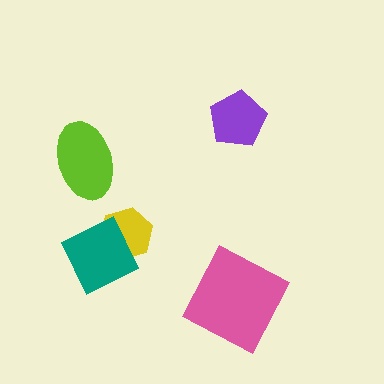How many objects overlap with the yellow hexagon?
1 object overlaps with the yellow hexagon.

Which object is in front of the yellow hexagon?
The teal diamond is in front of the yellow hexagon.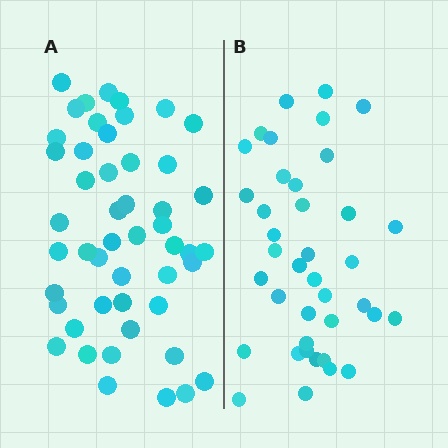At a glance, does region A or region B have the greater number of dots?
Region A (the left region) has more dots.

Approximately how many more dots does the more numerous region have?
Region A has roughly 10 or so more dots than region B.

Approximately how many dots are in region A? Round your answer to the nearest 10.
About 50 dots. (The exact count is 49, which rounds to 50.)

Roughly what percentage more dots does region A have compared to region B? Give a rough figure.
About 25% more.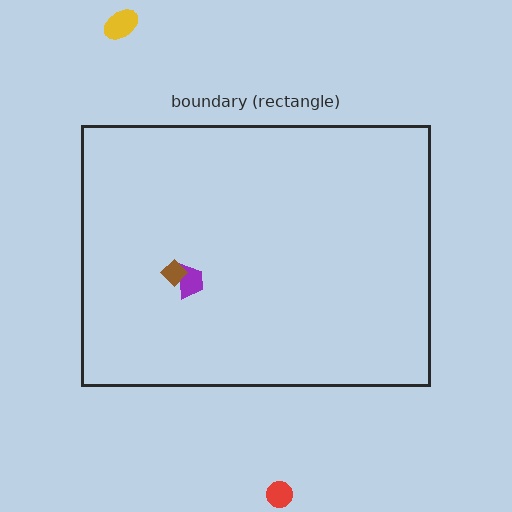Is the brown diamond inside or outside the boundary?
Inside.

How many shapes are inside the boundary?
2 inside, 2 outside.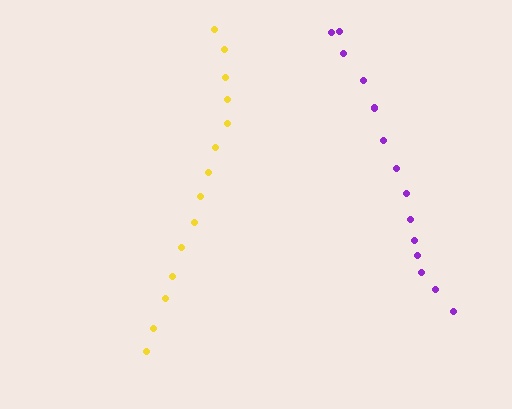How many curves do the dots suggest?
There are 2 distinct paths.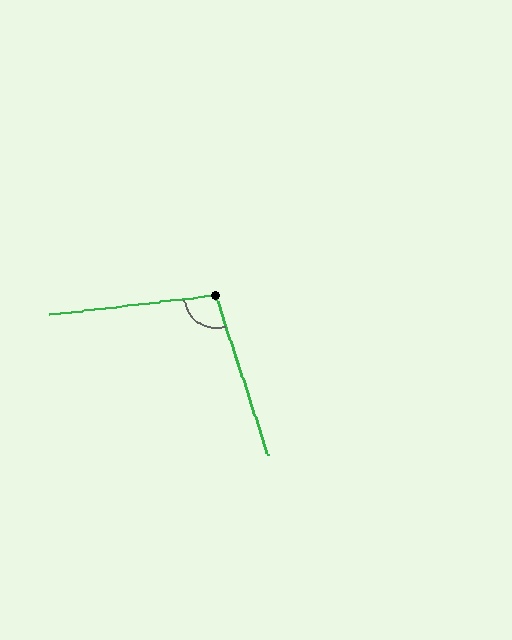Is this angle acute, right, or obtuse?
It is obtuse.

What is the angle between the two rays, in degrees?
Approximately 102 degrees.